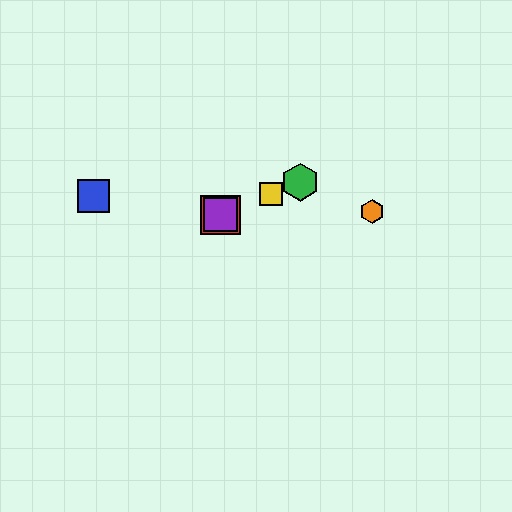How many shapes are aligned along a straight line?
4 shapes (the red square, the green hexagon, the yellow square, the purple square) are aligned along a straight line.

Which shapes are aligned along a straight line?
The red square, the green hexagon, the yellow square, the purple square are aligned along a straight line.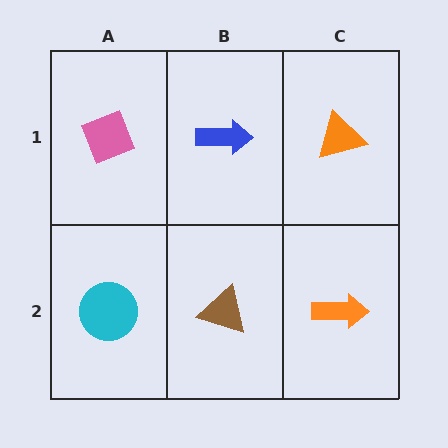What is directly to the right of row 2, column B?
An orange arrow.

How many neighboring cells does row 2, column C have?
2.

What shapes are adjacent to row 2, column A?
A pink diamond (row 1, column A), a brown triangle (row 2, column B).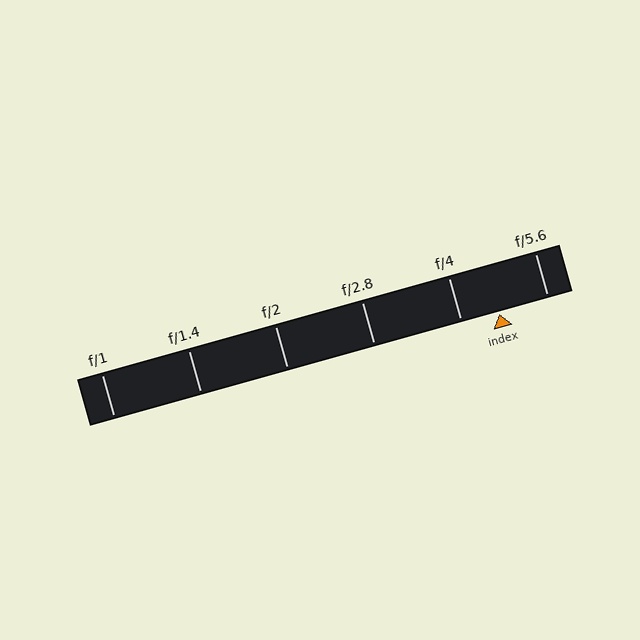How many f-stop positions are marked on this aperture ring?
There are 6 f-stop positions marked.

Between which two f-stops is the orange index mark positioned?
The index mark is between f/4 and f/5.6.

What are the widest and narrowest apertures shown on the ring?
The widest aperture shown is f/1 and the narrowest is f/5.6.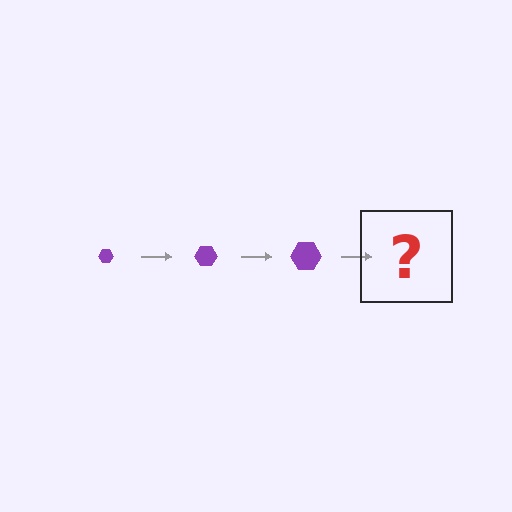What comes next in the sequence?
The next element should be a purple hexagon, larger than the previous one.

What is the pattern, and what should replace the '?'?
The pattern is that the hexagon gets progressively larger each step. The '?' should be a purple hexagon, larger than the previous one.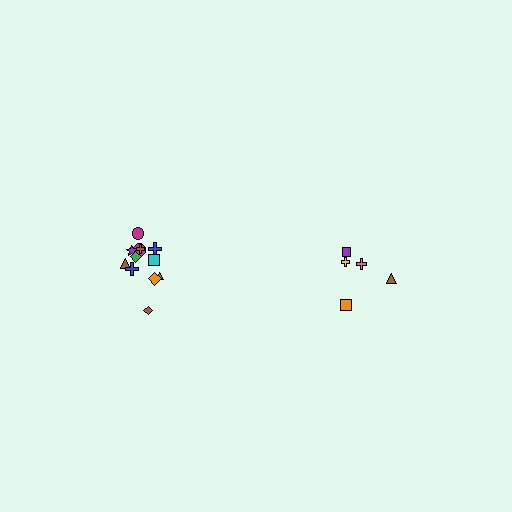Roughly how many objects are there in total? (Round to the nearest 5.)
Roughly 15 objects in total.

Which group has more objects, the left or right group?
The left group.